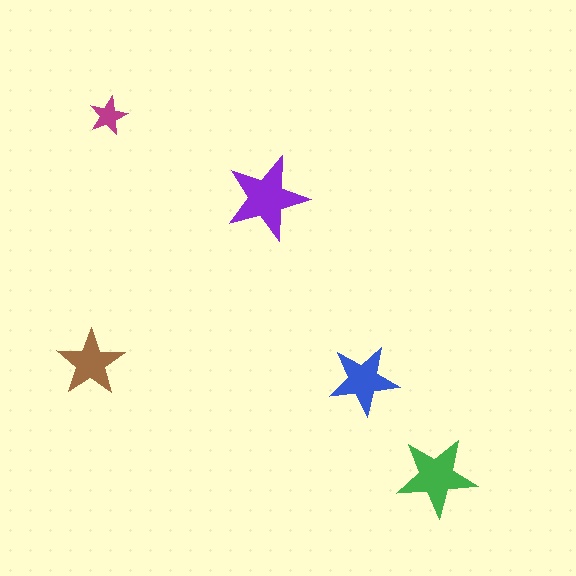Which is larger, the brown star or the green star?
The green one.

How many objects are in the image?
There are 5 objects in the image.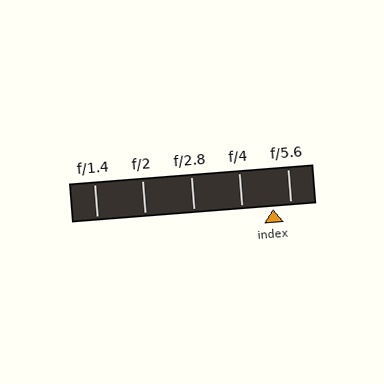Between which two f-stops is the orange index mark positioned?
The index mark is between f/4 and f/5.6.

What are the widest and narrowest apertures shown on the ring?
The widest aperture shown is f/1.4 and the narrowest is f/5.6.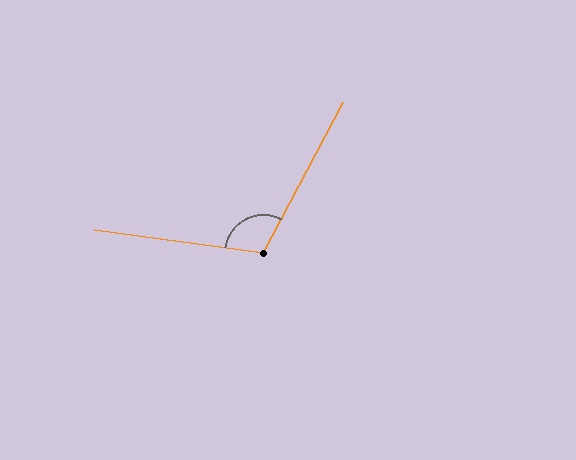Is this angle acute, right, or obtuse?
It is obtuse.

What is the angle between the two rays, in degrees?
Approximately 110 degrees.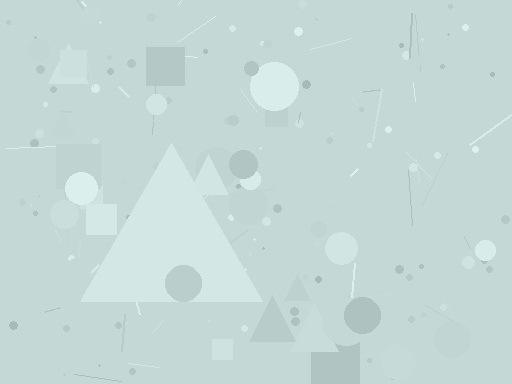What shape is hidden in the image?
A triangle is hidden in the image.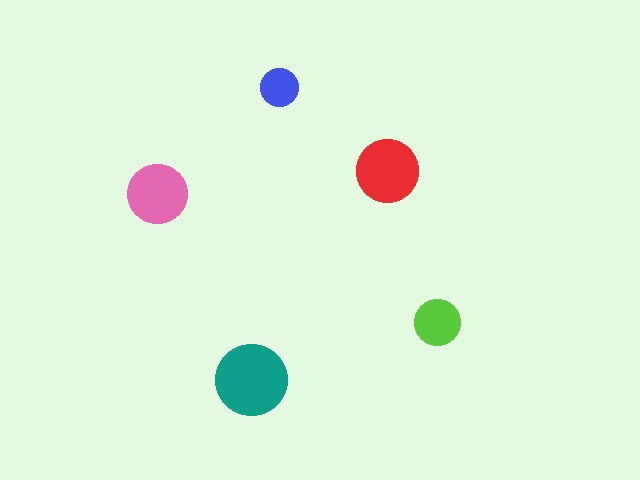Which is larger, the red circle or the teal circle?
The teal one.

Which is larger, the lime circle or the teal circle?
The teal one.